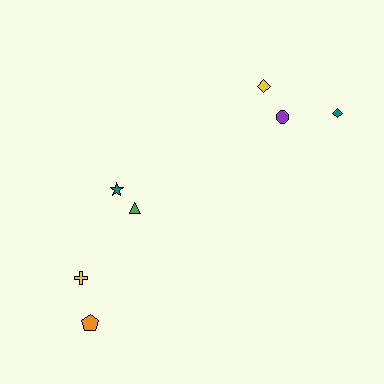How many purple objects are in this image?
There is 1 purple object.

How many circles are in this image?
There is 1 circle.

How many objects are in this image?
There are 7 objects.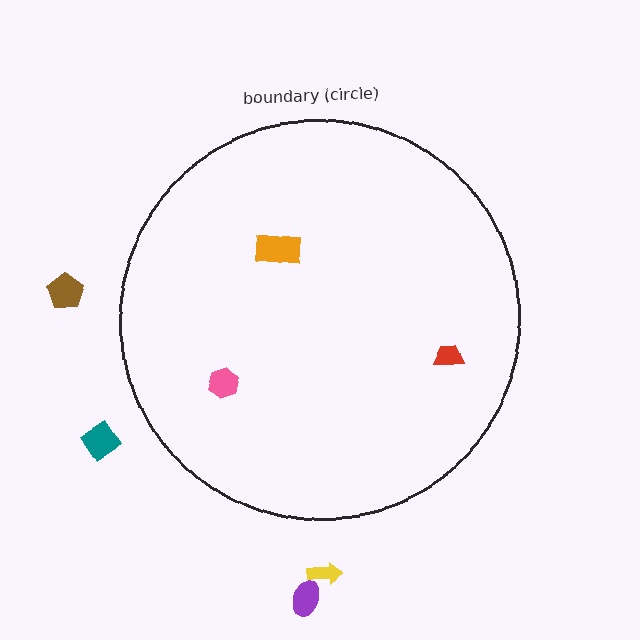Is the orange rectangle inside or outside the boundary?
Inside.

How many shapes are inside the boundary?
3 inside, 4 outside.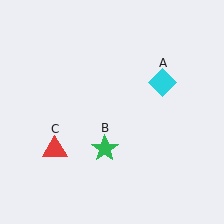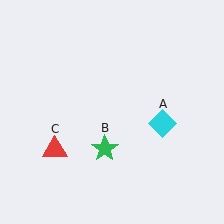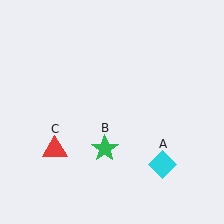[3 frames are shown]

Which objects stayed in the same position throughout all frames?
Green star (object B) and red triangle (object C) remained stationary.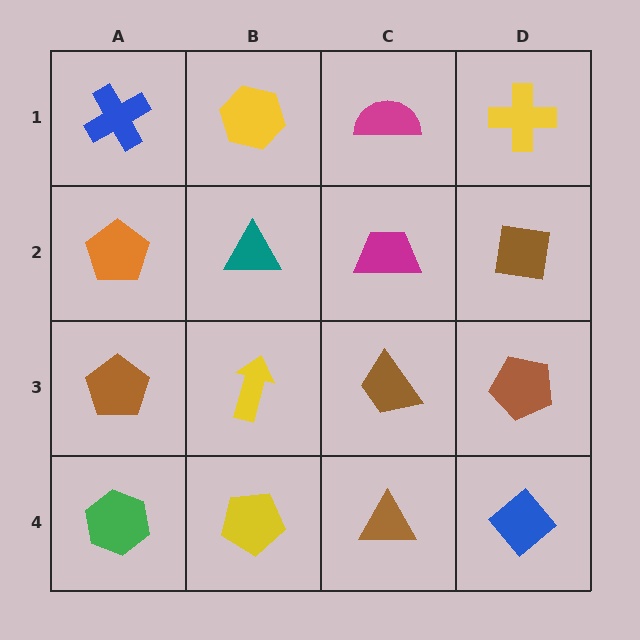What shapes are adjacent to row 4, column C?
A brown trapezoid (row 3, column C), a yellow pentagon (row 4, column B), a blue diamond (row 4, column D).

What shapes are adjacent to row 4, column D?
A brown pentagon (row 3, column D), a brown triangle (row 4, column C).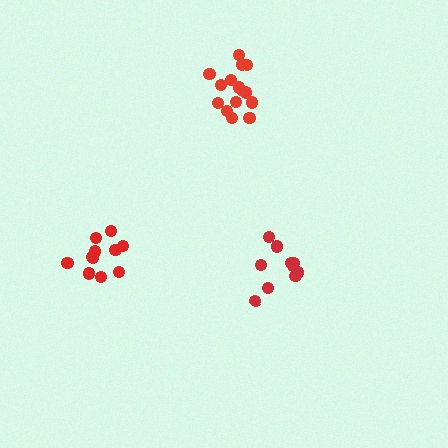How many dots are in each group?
Group 1: 15 dots, Group 2: 12 dots, Group 3: 11 dots (38 total).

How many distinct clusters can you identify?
There are 3 distinct clusters.